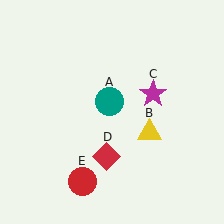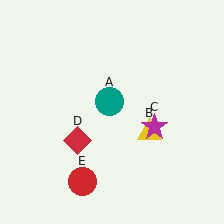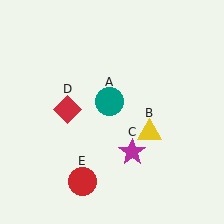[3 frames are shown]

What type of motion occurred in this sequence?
The magenta star (object C), red diamond (object D) rotated clockwise around the center of the scene.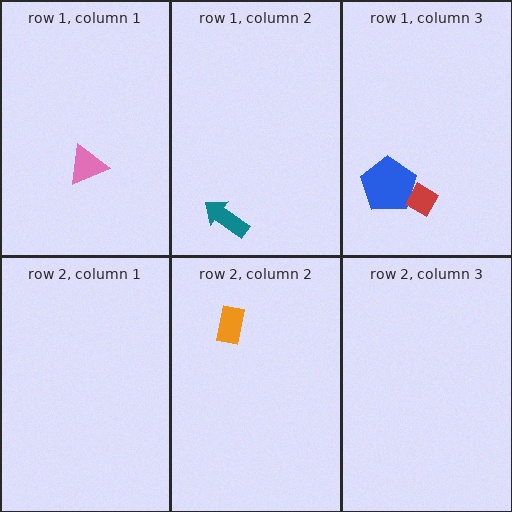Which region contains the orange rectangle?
The row 2, column 2 region.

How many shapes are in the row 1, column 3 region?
2.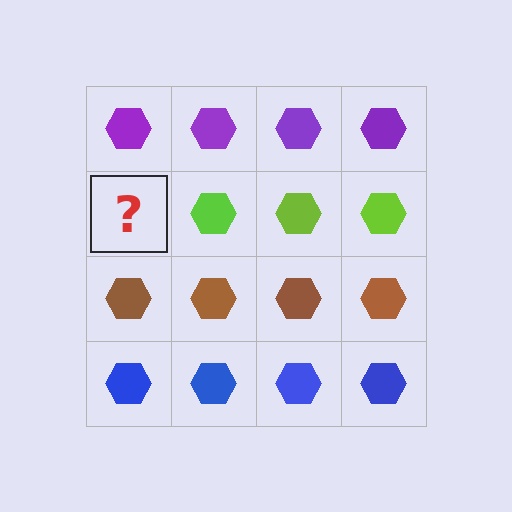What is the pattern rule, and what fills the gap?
The rule is that each row has a consistent color. The gap should be filled with a lime hexagon.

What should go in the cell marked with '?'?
The missing cell should contain a lime hexagon.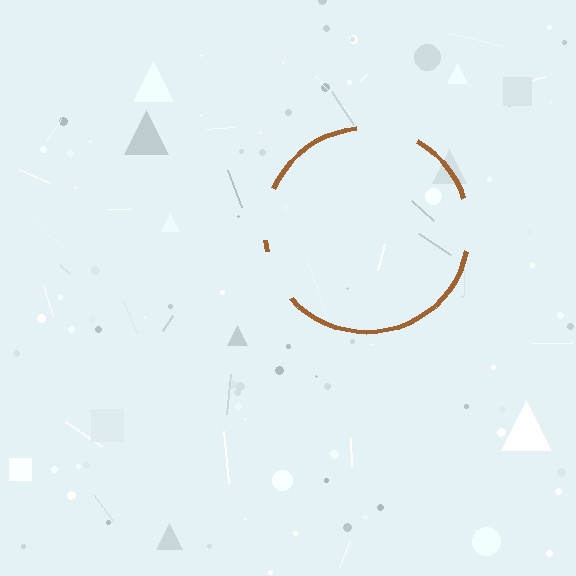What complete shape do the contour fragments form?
The contour fragments form a circle.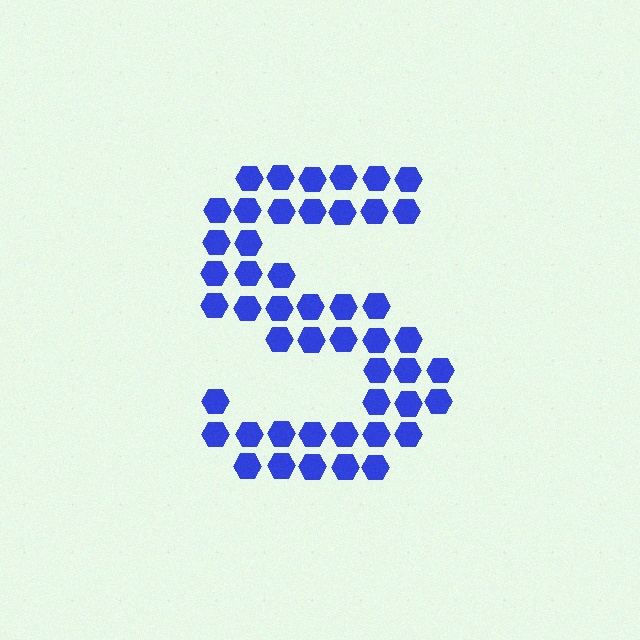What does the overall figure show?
The overall figure shows the letter S.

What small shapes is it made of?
It is made of small hexagons.